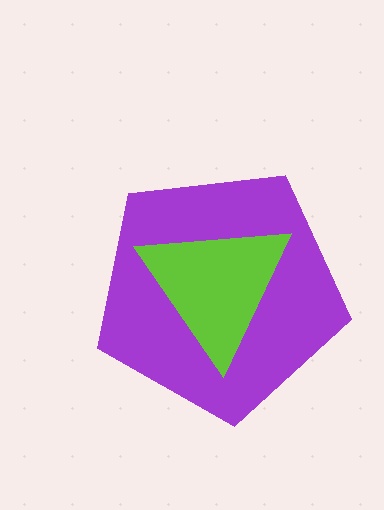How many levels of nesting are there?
2.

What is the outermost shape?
The purple pentagon.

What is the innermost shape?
The lime triangle.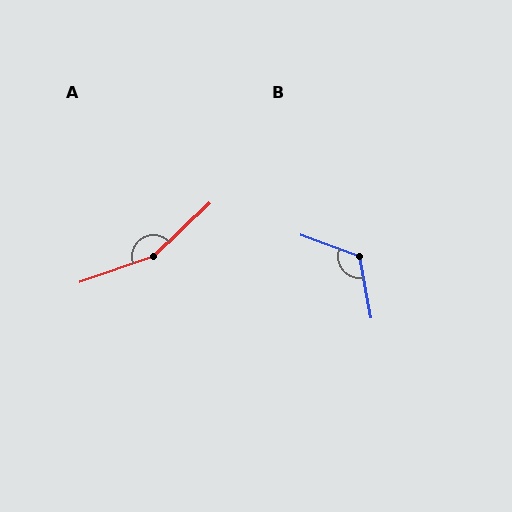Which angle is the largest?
A, at approximately 156 degrees.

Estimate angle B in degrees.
Approximately 121 degrees.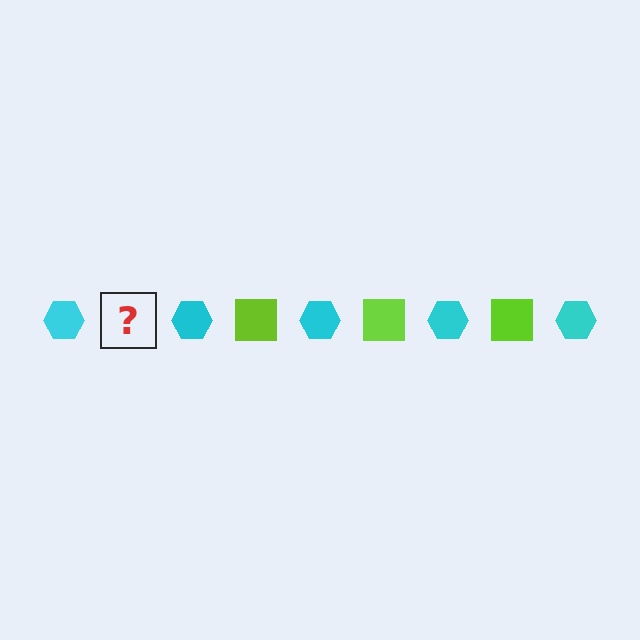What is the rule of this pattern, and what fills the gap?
The rule is that the pattern alternates between cyan hexagon and lime square. The gap should be filled with a lime square.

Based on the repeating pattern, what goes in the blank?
The blank should be a lime square.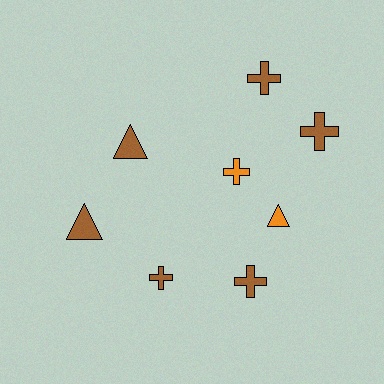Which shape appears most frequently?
Cross, with 5 objects.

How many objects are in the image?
There are 8 objects.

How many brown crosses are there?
There are 4 brown crosses.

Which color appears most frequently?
Brown, with 6 objects.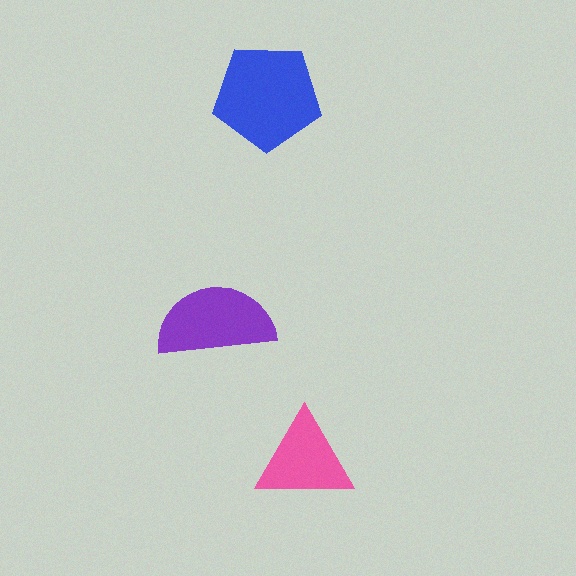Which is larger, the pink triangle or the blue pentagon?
The blue pentagon.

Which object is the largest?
The blue pentagon.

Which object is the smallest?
The pink triangle.